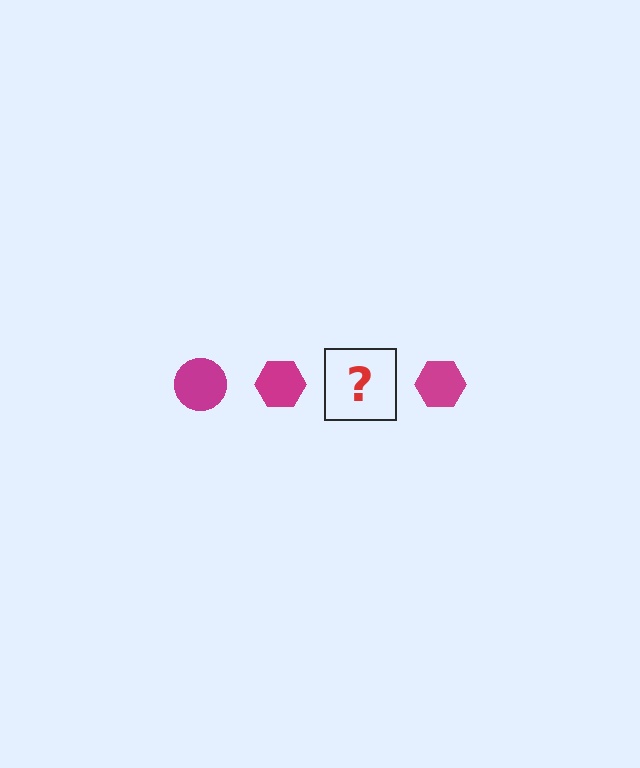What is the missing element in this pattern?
The missing element is a magenta circle.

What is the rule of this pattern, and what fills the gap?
The rule is that the pattern cycles through circle, hexagon shapes in magenta. The gap should be filled with a magenta circle.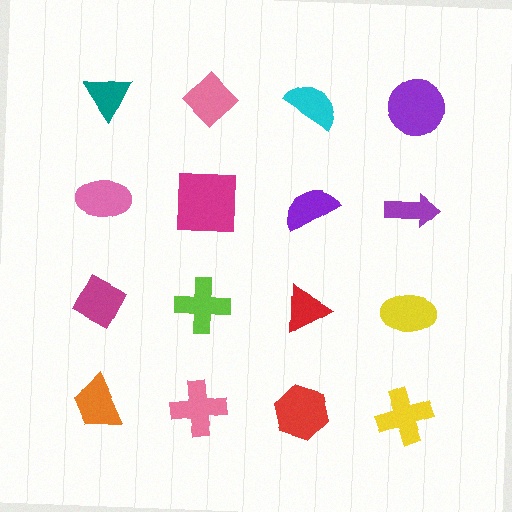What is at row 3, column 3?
A red triangle.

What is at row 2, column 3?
A purple semicircle.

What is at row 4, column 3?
A red hexagon.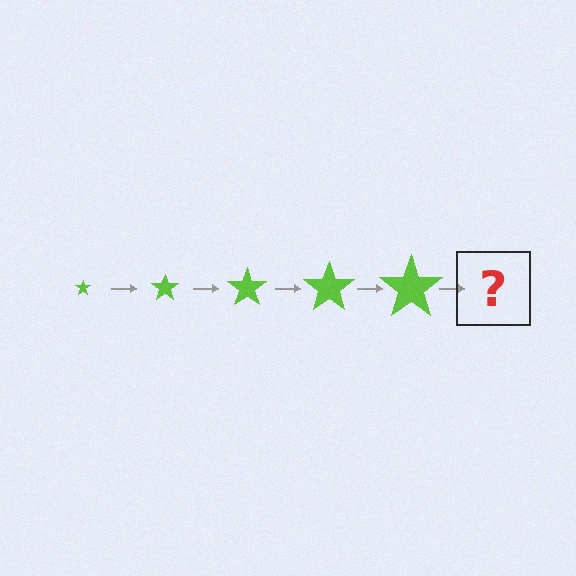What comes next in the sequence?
The next element should be a lime star, larger than the previous one.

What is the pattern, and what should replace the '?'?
The pattern is that the star gets progressively larger each step. The '?' should be a lime star, larger than the previous one.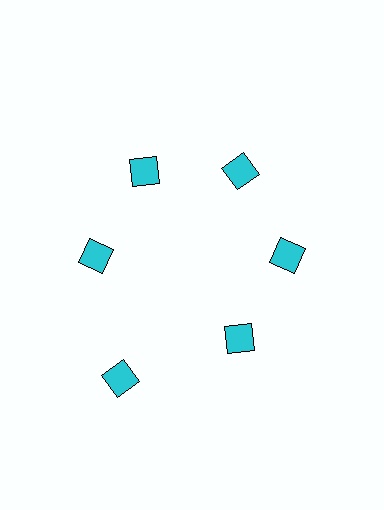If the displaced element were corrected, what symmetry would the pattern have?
It would have 6-fold rotational symmetry — the pattern would map onto itself every 60 degrees.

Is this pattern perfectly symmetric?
No. The 6 cyan diamonds are arranged in a ring, but one element near the 7 o'clock position is pushed outward from the center, breaking the 6-fold rotational symmetry.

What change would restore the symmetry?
The symmetry would be restored by moving it inward, back onto the ring so that all 6 diamonds sit at equal angles and equal distance from the center.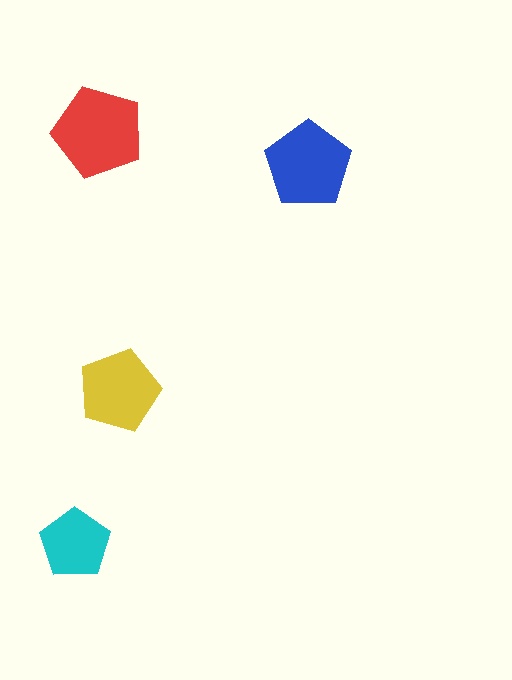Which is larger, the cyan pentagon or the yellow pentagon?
The yellow one.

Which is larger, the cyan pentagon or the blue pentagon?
The blue one.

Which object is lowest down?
The cyan pentagon is bottommost.